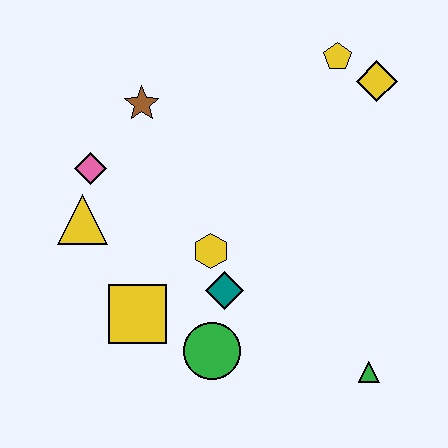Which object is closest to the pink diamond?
The yellow triangle is closest to the pink diamond.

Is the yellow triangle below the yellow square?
No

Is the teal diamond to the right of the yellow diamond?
No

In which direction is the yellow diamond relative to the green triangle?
The yellow diamond is above the green triangle.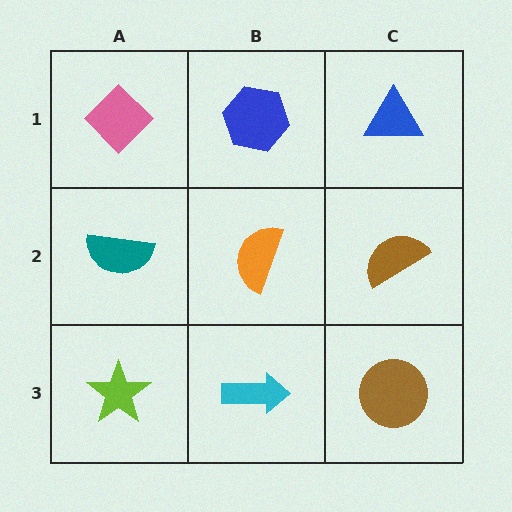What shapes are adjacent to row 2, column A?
A pink diamond (row 1, column A), a lime star (row 3, column A), an orange semicircle (row 2, column B).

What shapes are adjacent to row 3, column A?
A teal semicircle (row 2, column A), a cyan arrow (row 3, column B).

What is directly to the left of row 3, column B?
A lime star.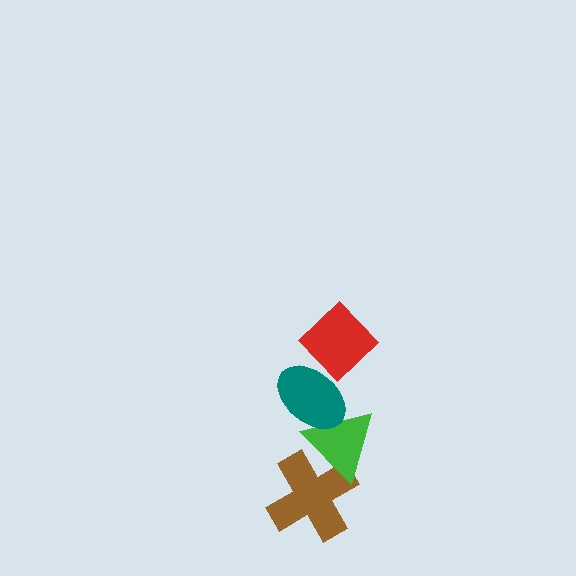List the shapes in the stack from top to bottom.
From top to bottom: the red diamond, the teal ellipse, the green triangle, the brown cross.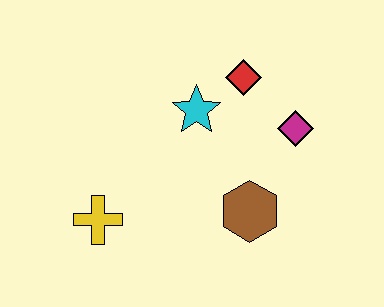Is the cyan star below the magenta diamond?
No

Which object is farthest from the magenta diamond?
The yellow cross is farthest from the magenta diamond.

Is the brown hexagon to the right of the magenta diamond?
No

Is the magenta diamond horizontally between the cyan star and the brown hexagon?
No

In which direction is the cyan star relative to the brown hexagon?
The cyan star is above the brown hexagon.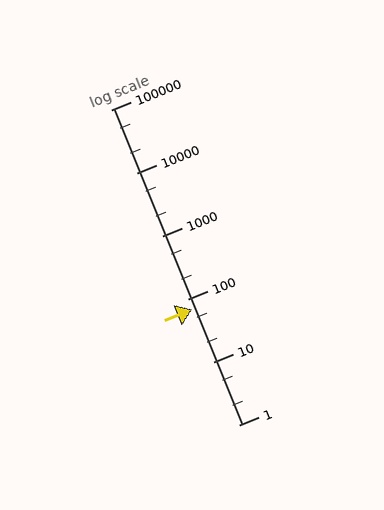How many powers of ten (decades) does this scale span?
The scale spans 5 decades, from 1 to 100000.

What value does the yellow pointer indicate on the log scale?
The pointer indicates approximately 67.